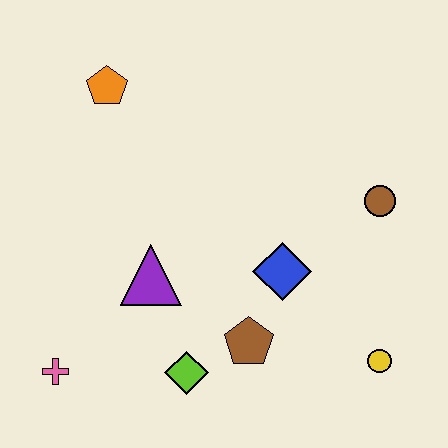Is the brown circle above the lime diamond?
Yes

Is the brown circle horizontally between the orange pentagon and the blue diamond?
No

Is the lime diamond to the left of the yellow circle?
Yes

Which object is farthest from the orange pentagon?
The yellow circle is farthest from the orange pentagon.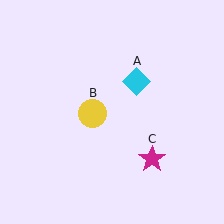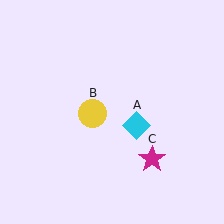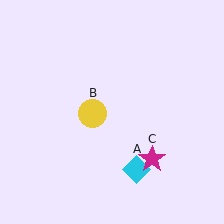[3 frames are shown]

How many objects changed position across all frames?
1 object changed position: cyan diamond (object A).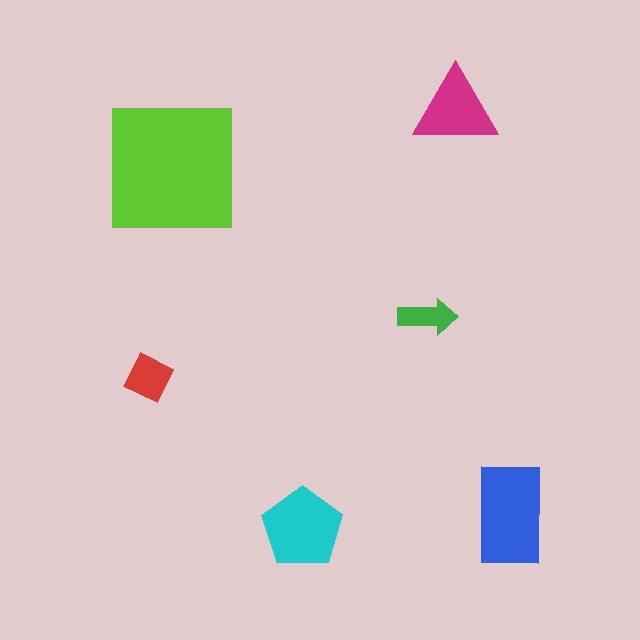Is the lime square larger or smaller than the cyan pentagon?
Larger.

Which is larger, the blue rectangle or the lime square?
The lime square.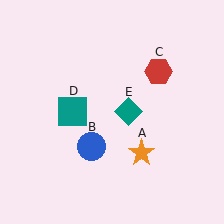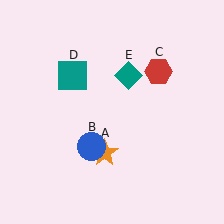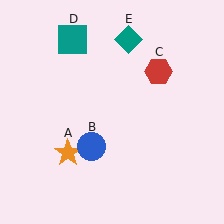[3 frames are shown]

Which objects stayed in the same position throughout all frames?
Blue circle (object B) and red hexagon (object C) remained stationary.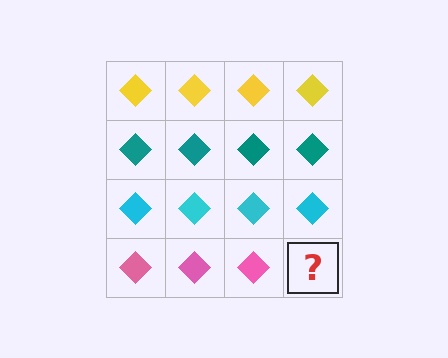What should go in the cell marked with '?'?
The missing cell should contain a pink diamond.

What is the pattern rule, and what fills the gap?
The rule is that each row has a consistent color. The gap should be filled with a pink diamond.